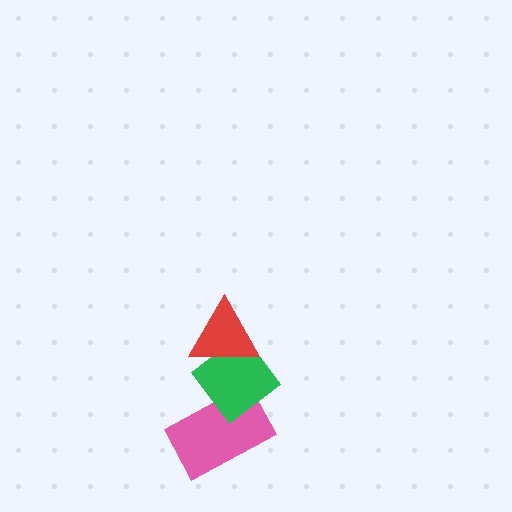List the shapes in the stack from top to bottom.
From top to bottom: the red triangle, the green diamond, the pink rectangle.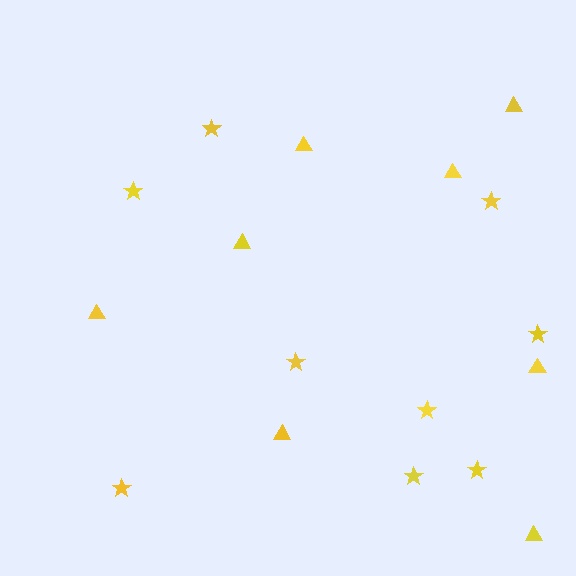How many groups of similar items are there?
There are 2 groups: one group of stars (9) and one group of triangles (8).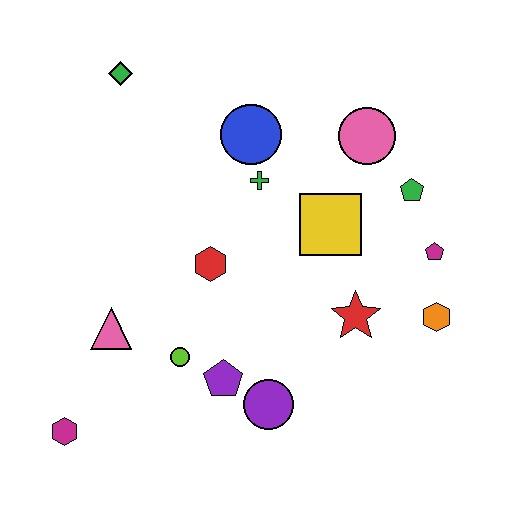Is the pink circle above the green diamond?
No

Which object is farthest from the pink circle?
The magenta hexagon is farthest from the pink circle.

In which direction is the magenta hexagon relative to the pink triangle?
The magenta hexagon is below the pink triangle.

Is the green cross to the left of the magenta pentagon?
Yes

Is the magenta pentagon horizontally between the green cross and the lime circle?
No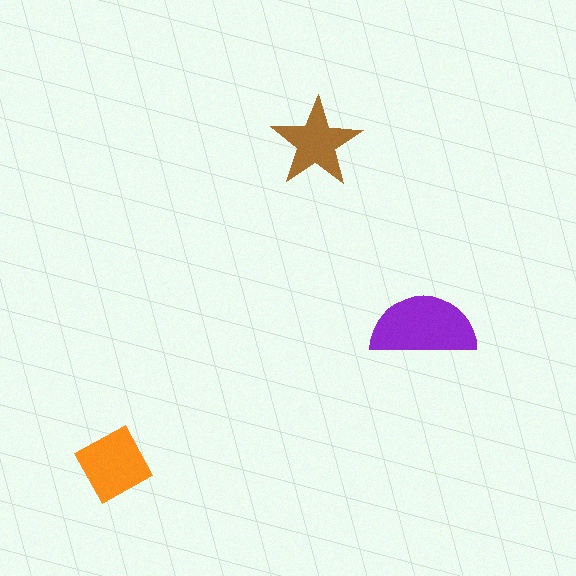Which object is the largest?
The purple semicircle.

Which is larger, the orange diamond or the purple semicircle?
The purple semicircle.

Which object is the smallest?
The brown star.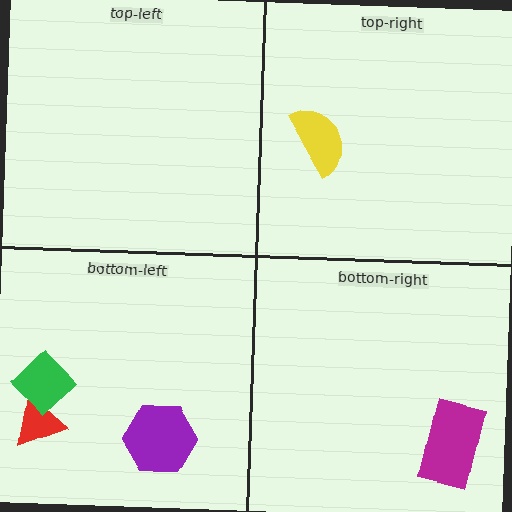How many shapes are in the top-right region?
1.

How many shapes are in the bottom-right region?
1.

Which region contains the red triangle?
The bottom-left region.